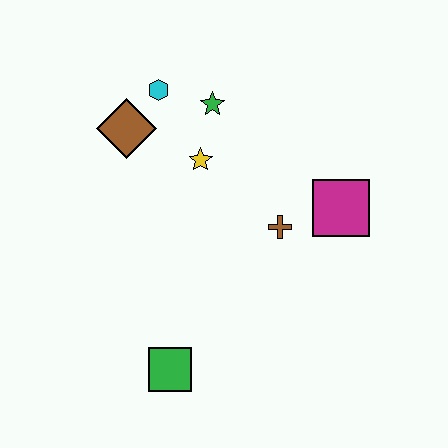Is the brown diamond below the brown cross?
No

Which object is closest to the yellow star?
The green star is closest to the yellow star.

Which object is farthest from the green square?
The cyan hexagon is farthest from the green square.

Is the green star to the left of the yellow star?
No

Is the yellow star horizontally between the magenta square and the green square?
Yes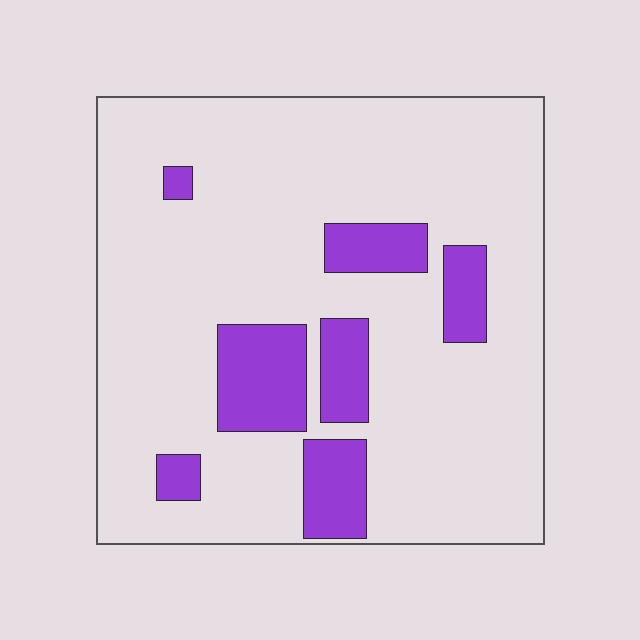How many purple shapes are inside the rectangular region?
7.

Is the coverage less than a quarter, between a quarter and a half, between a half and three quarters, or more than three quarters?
Less than a quarter.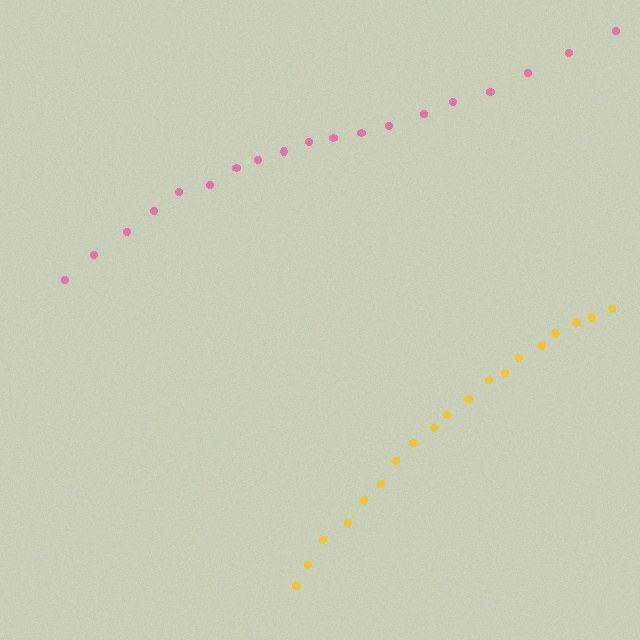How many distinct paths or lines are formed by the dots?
There are 2 distinct paths.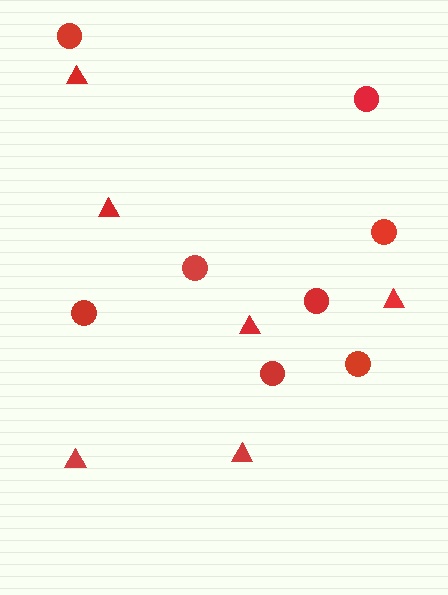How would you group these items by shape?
There are 2 groups: one group of triangles (6) and one group of circles (8).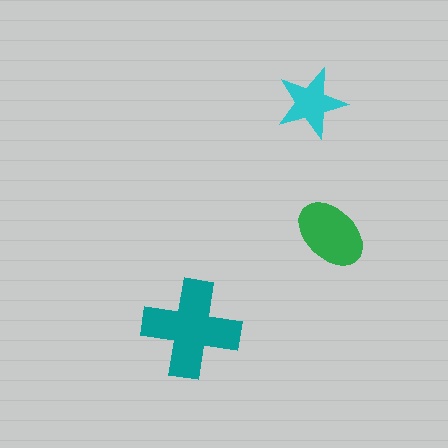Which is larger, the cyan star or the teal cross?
The teal cross.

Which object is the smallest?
The cyan star.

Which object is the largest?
The teal cross.